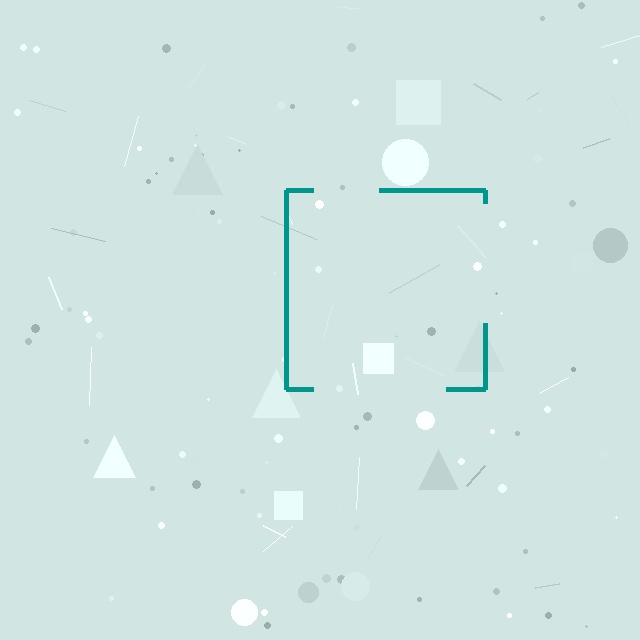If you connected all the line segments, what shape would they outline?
They would outline a square.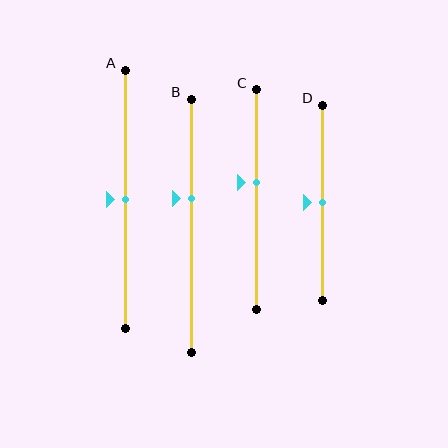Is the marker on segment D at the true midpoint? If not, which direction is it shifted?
Yes, the marker on segment D is at the true midpoint.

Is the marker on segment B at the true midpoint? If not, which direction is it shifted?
No, the marker on segment B is shifted upward by about 11% of the segment length.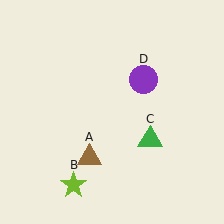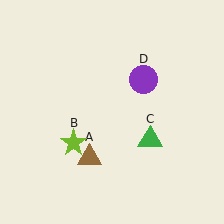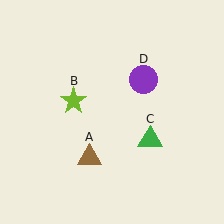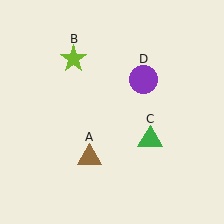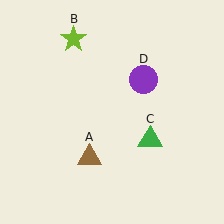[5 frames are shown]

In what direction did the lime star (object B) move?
The lime star (object B) moved up.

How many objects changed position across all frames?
1 object changed position: lime star (object B).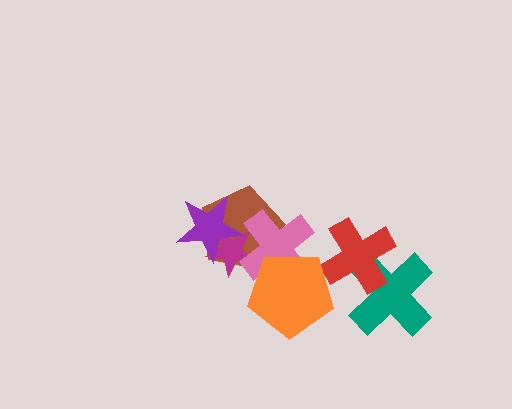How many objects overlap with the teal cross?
1 object overlaps with the teal cross.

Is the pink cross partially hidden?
Yes, it is partially covered by another shape.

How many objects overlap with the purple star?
2 objects overlap with the purple star.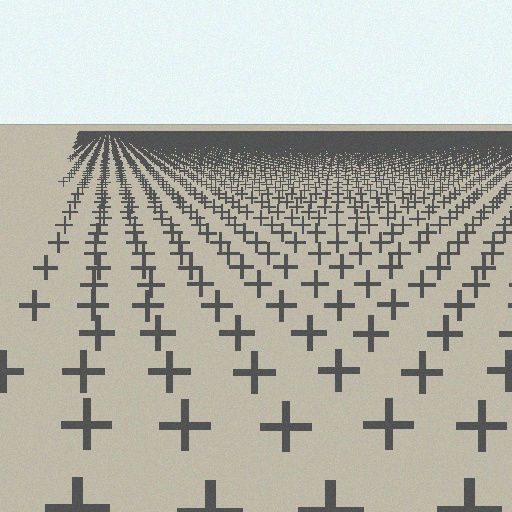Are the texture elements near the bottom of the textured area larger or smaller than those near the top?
Larger. Near the bottom, elements are closer to the viewer and appear at a bigger on-screen size.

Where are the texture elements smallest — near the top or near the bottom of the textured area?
Near the top.